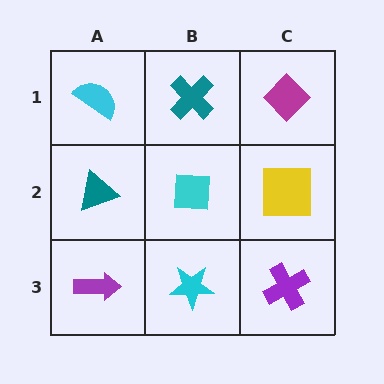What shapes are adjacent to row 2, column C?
A magenta diamond (row 1, column C), a purple cross (row 3, column C), a cyan square (row 2, column B).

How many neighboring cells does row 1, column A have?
2.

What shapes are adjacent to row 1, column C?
A yellow square (row 2, column C), a teal cross (row 1, column B).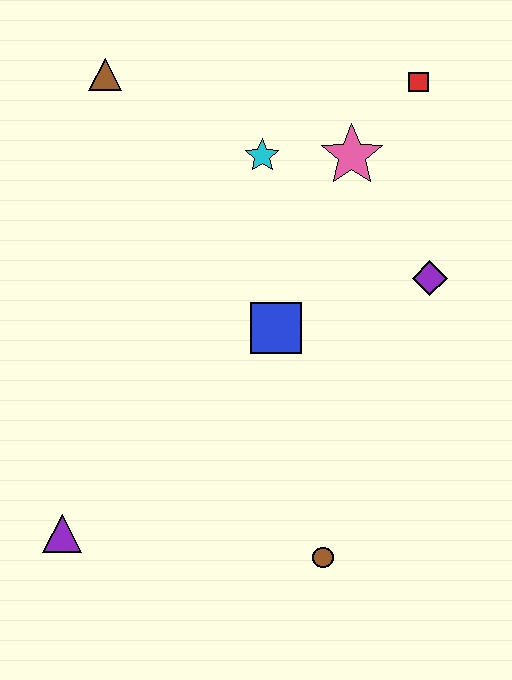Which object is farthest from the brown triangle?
The brown circle is farthest from the brown triangle.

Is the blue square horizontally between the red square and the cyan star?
Yes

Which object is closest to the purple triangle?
The brown circle is closest to the purple triangle.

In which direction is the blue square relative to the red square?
The blue square is below the red square.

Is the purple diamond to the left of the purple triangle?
No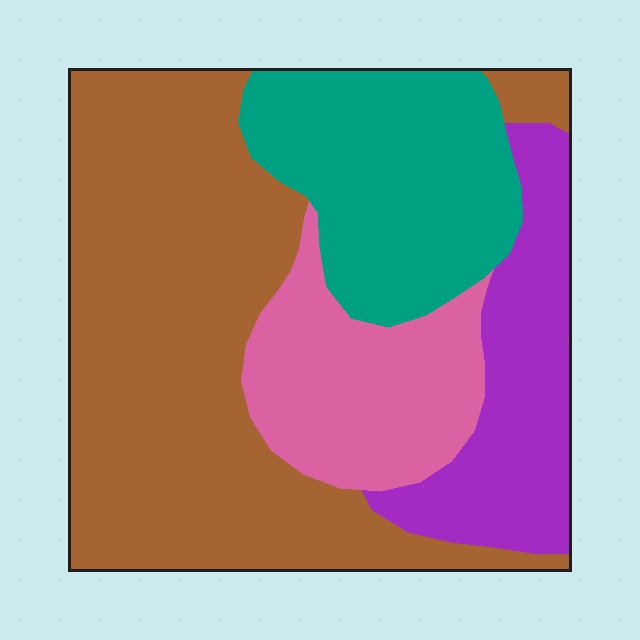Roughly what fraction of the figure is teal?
Teal covers about 20% of the figure.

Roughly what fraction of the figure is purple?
Purple takes up about one sixth (1/6) of the figure.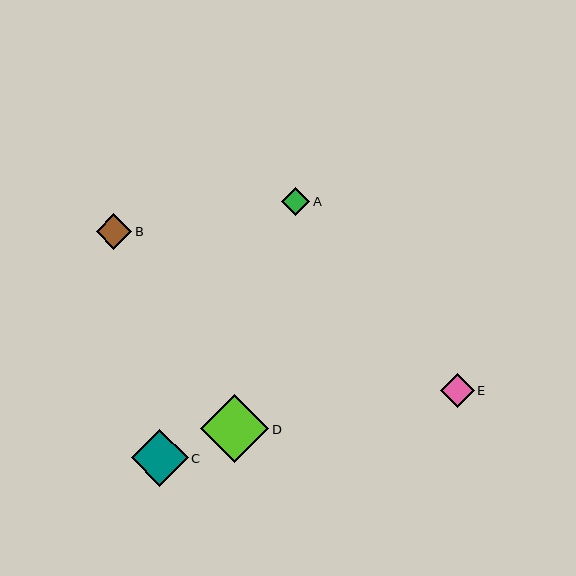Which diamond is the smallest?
Diamond A is the smallest with a size of approximately 28 pixels.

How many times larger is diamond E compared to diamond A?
Diamond E is approximately 1.2 times the size of diamond A.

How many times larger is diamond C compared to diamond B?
Diamond C is approximately 1.6 times the size of diamond B.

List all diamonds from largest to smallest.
From largest to smallest: D, C, B, E, A.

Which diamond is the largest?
Diamond D is the largest with a size of approximately 68 pixels.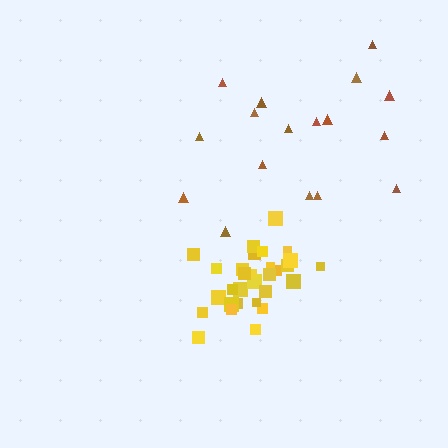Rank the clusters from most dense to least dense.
yellow, brown.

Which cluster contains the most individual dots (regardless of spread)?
Yellow (30).